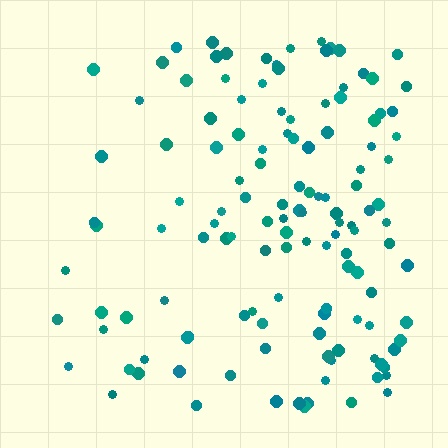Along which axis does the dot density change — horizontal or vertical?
Horizontal.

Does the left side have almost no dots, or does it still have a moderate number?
Still a moderate number, just noticeably fewer than the right.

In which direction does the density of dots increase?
From left to right, with the right side densest.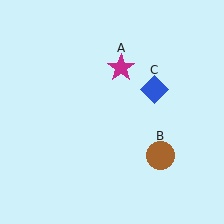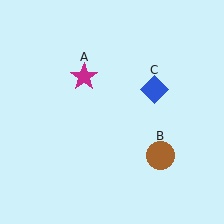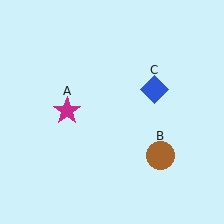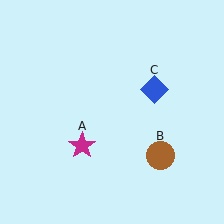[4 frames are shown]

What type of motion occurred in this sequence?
The magenta star (object A) rotated counterclockwise around the center of the scene.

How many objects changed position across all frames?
1 object changed position: magenta star (object A).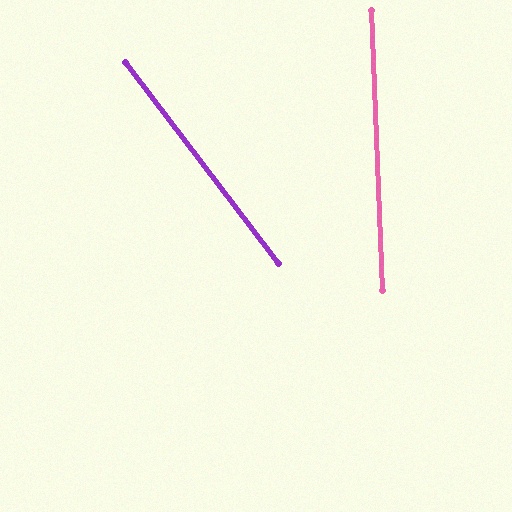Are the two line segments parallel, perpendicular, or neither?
Neither parallel nor perpendicular — they differ by about 35°.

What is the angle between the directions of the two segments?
Approximately 35 degrees.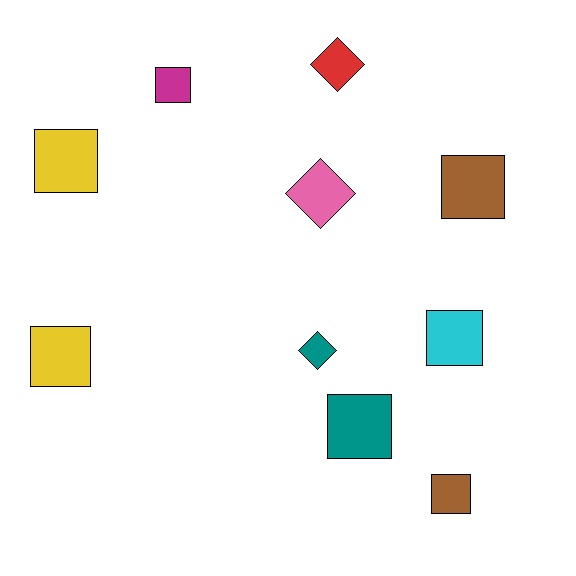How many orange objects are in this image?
There are no orange objects.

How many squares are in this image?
There are 7 squares.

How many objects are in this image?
There are 10 objects.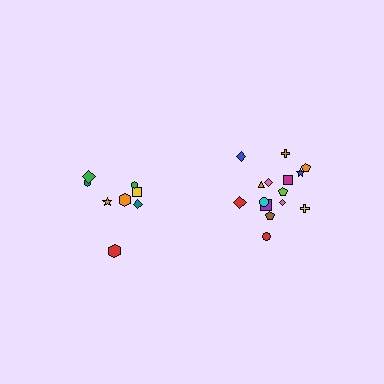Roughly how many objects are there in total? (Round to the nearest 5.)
Roughly 25 objects in total.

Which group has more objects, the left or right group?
The right group.